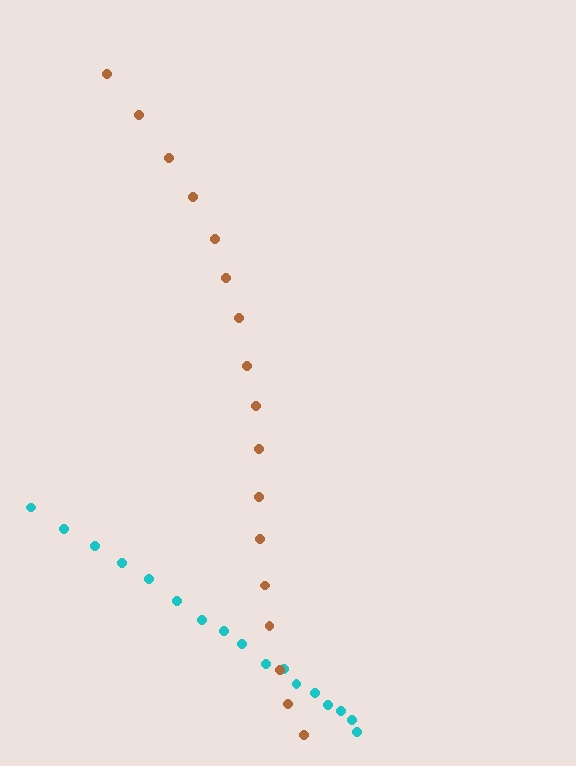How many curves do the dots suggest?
There are 2 distinct paths.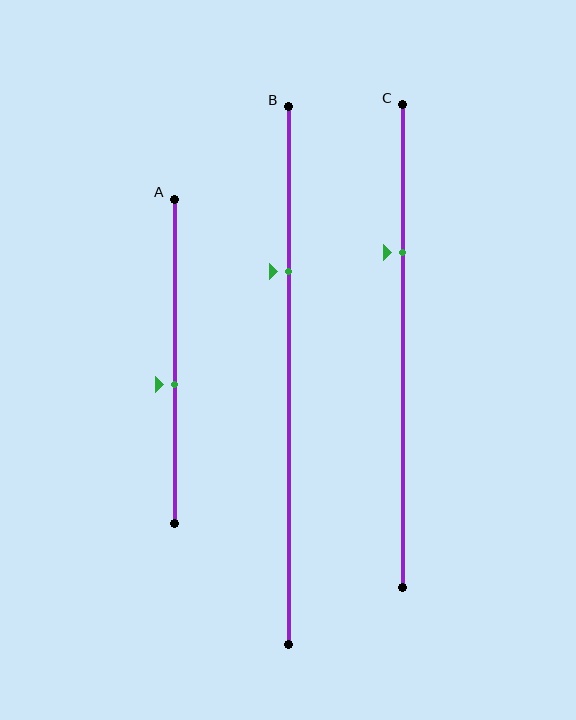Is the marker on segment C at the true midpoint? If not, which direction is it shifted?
No, the marker on segment C is shifted upward by about 20% of the segment length.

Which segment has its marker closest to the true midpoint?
Segment A has its marker closest to the true midpoint.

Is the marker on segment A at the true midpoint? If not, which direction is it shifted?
No, the marker on segment A is shifted downward by about 7% of the segment length.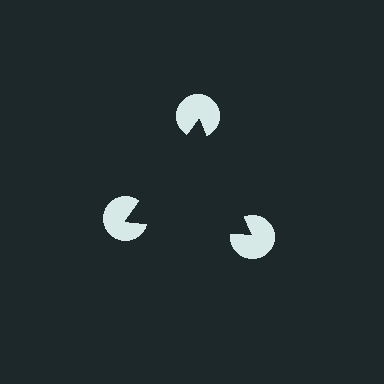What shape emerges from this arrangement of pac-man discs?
An illusory triangle — its edges are inferred from the aligned wedge cuts in the pac-man discs, not physically drawn.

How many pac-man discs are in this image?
There are 3 — one at each vertex of the illusory triangle.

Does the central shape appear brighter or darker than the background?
It typically appears slightly darker than the background, even though no actual brightness change is drawn.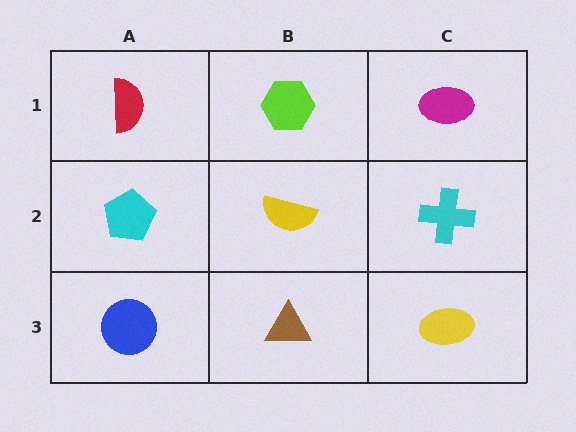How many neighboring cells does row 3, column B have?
3.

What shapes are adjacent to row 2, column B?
A lime hexagon (row 1, column B), a brown triangle (row 3, column B), a cyan pentagon (row 2, column A), a cyan cross (row 2, column C).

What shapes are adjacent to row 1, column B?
A yellow semicircle (row 2, column B), a red semicircle (row 1, column A), a magenta ellipse (row 1, column C).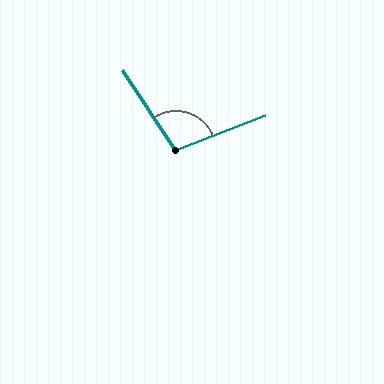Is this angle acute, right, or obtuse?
It is obtuse.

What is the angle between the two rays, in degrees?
Approximately 102 degrees.